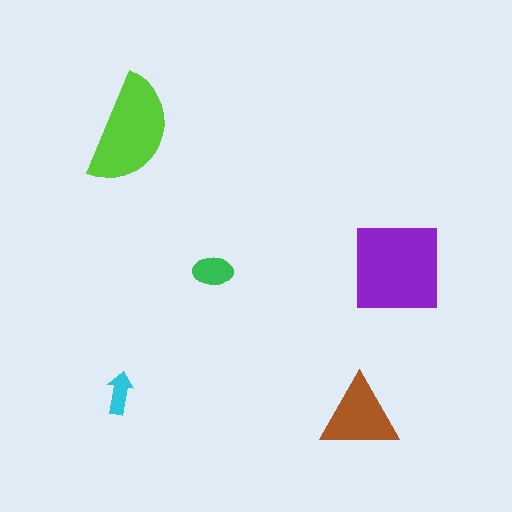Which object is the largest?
The purple square.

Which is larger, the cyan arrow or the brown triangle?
The brown triangle.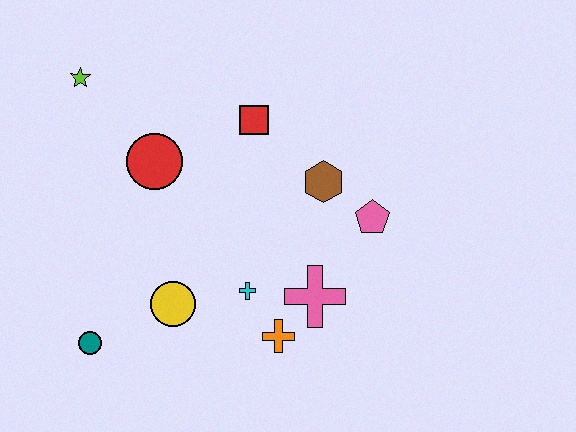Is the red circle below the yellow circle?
No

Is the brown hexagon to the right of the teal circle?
Yes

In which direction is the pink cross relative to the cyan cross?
The pink cross is to the right of the cyan cross.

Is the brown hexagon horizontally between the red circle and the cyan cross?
No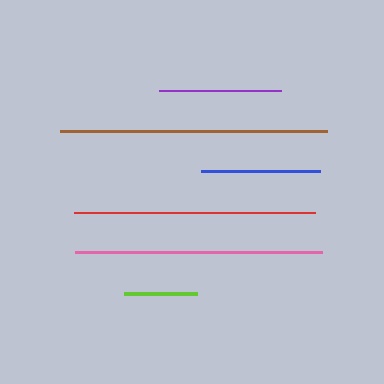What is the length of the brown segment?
The brown segment is approximately 267 pixels long.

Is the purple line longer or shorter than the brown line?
The brown line is longer than the purple line.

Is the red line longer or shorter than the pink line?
The pink line is longer than the red line.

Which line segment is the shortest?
The lime line is the shortest at approximately 73 pixels.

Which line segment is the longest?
The brown line is the longest at approximately 267 pixels.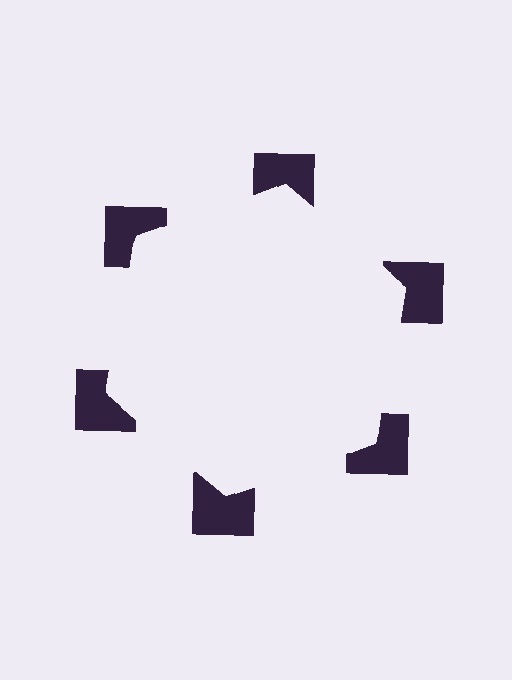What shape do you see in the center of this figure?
An illusory hexagon — its edges are inferred from the aligned wedge cuts in the notched squares, not physically drawn.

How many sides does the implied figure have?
6 sides.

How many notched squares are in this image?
There are 6 — one at each vertex of the illusory hexagon.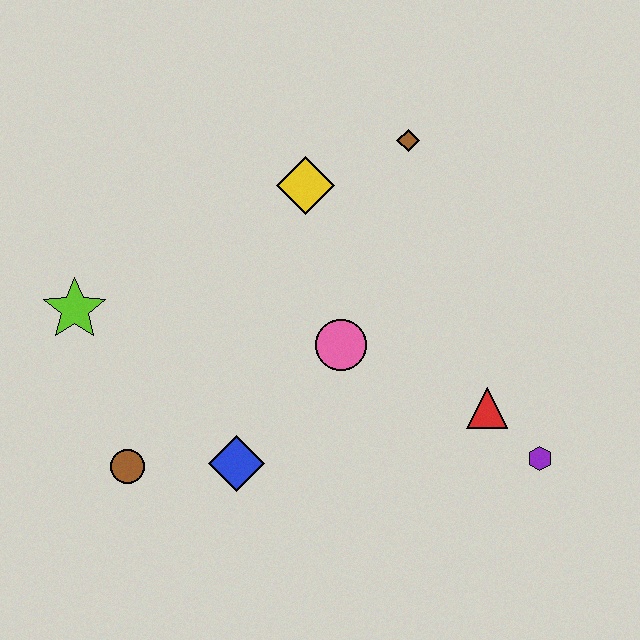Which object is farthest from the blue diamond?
The brown diamond is farthest from the blue diamond.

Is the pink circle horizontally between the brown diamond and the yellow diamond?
Yes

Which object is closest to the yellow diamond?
The brown diamond is closest to the yellow diamond.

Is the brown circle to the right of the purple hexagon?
No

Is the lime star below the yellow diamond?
Yes